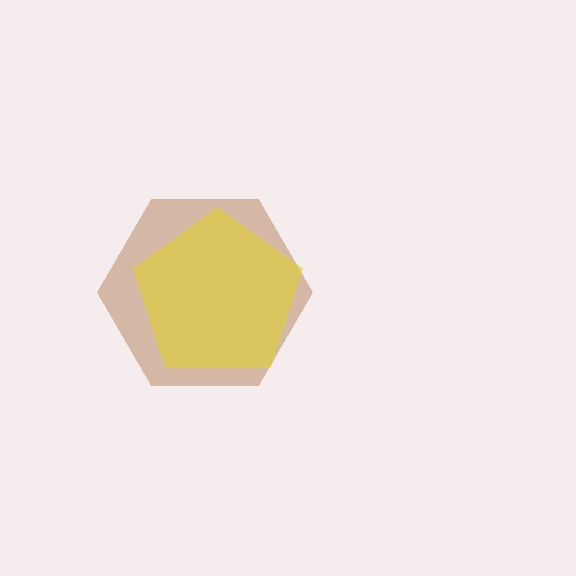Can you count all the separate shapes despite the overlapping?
Yes, there are 2 separate shapes.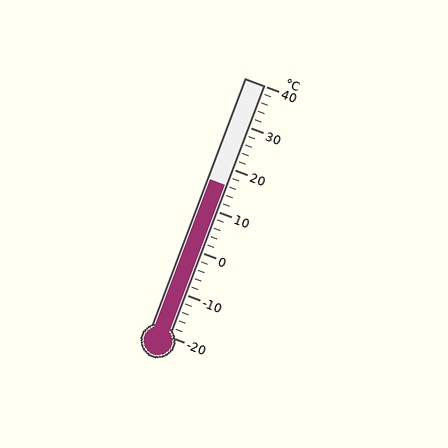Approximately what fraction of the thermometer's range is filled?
The thermometer is filled to approximately 60% of its range.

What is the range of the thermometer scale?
The thermometer scale ranges from -20°C to 40°C.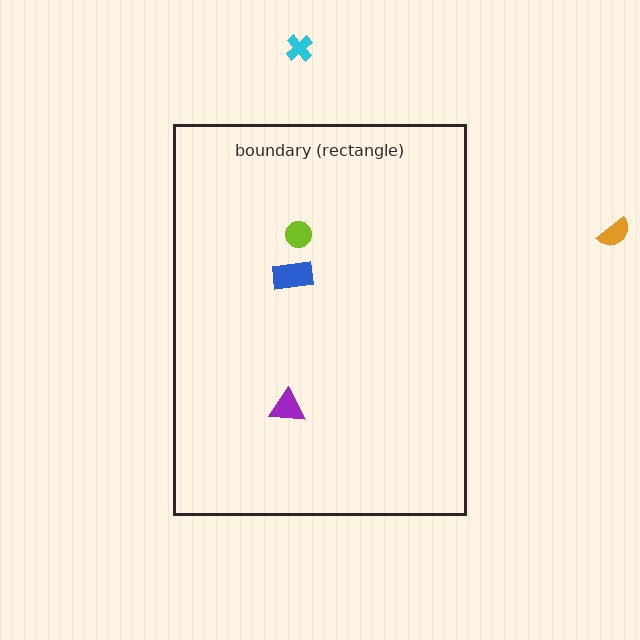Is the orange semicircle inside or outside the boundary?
Outside.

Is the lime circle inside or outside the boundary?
Inside.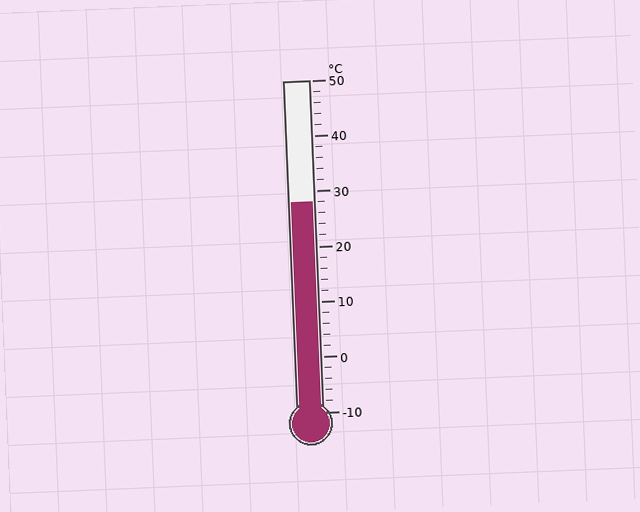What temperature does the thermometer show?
The thermometer shows approximately 28°C.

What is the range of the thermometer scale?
The thermometer scale ranges from -10°C to 50°C.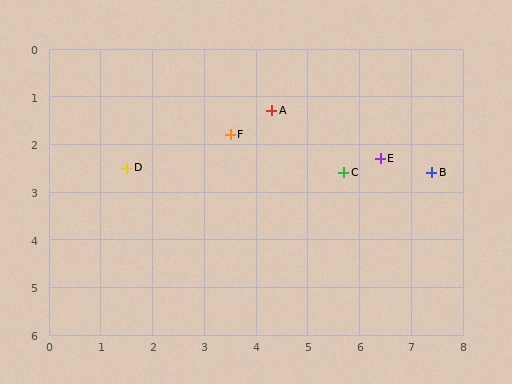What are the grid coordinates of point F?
Point F is at approximately (3.5, 1.8).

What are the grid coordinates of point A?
Point A is at approximately (4.3, 1.3).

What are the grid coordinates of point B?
Point B is at approximately (7.4, 2.6).